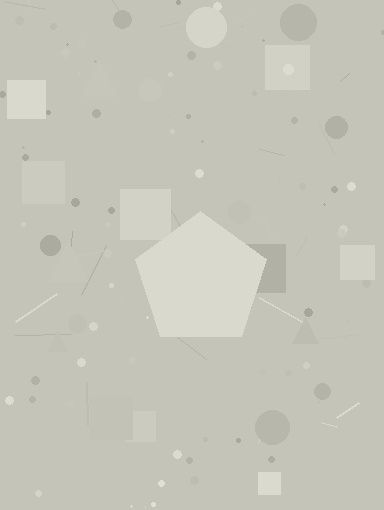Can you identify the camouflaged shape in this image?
The camouflaged shape is a pentagon.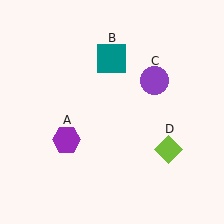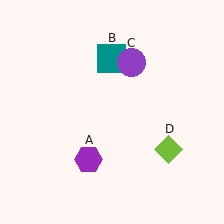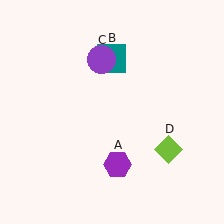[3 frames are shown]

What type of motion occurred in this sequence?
The purple hexagon (object A), purple circle (object C) rotated counterclockwise around the center of the scene.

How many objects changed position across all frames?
2 objects changed position: purple hexagon (object A), purple circle (object C).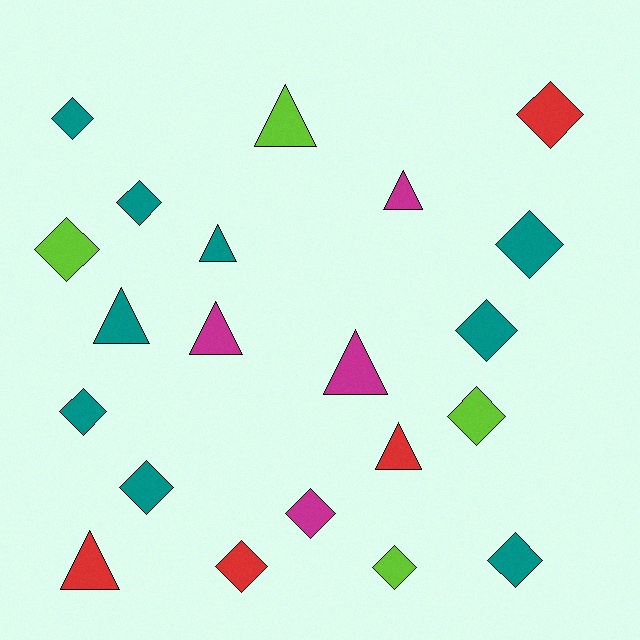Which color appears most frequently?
Teal, with 9 objects.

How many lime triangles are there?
There is 1 lime triangle.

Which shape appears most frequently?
Diamond, with 13 objects.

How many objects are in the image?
There are 21 objects.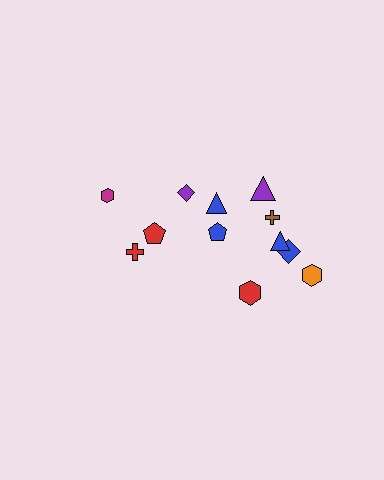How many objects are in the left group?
There are 4 objects.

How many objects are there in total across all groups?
There are 12 objects.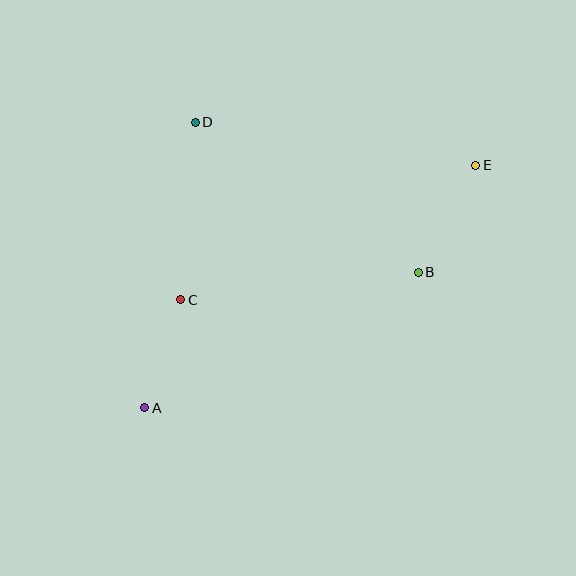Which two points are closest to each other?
Points A and C are closest to each other.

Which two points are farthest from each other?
Points A and E are farthest from each other.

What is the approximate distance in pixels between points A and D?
The distance between A and D is approximately 290 pixels.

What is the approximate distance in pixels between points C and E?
The distance between C and E is approximately 325 pixels.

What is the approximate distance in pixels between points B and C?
The distance between B and C is approximately 239 pixels.